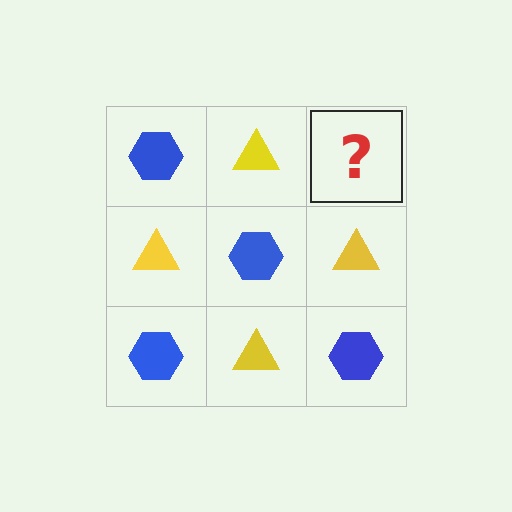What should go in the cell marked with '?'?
The missing cell should contain a blue hexagon.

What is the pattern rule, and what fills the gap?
The rule is that it alternates blue hexagon and yellow triangle in a checkerboard pattern. The gap should be filled with a blue hexagon.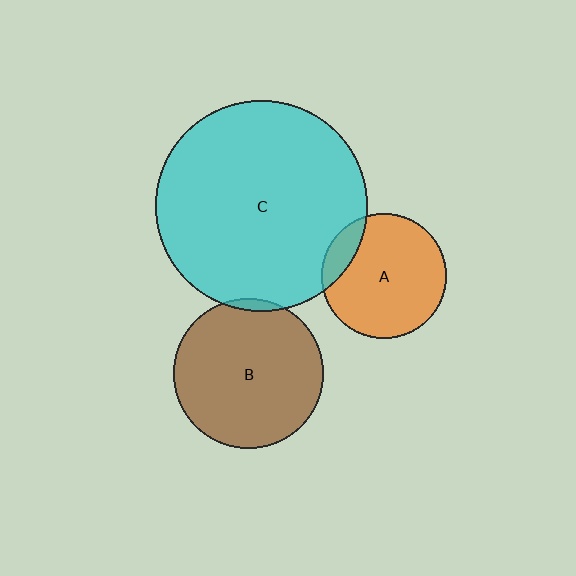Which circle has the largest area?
Circle C (cyan).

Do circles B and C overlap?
Yes.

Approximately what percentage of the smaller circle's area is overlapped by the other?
Approximately 5%.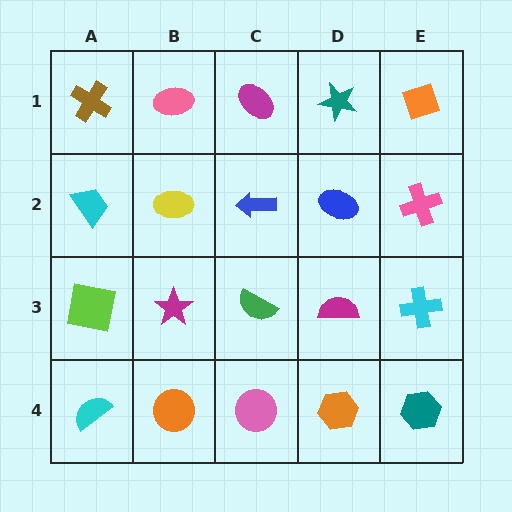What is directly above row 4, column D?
A magenta semicircle.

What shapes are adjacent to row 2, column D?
A teal star (row 1, column D), a magenta semicircle (row 3, column D), a blue arrow (row 2, column C), a pink cross (row 2, column E).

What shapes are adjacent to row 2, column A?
A brown cross (row 1, column A), a lime square (row 3, column A), a yellow ellipse (row 2, column B).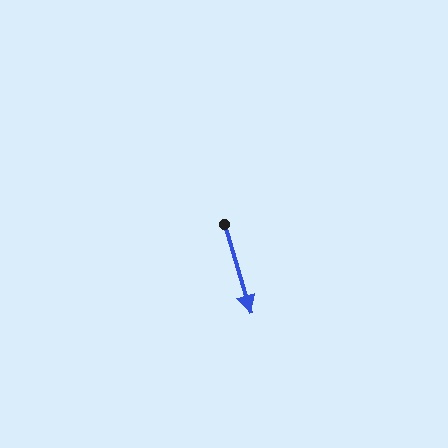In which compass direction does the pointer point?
South.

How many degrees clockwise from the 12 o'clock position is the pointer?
Approximately 163 degrees.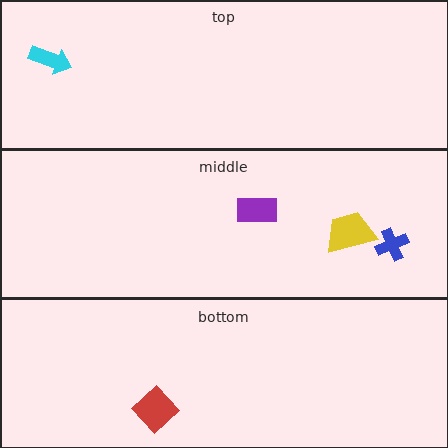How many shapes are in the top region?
1.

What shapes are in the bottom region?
The red diamond.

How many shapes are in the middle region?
3.